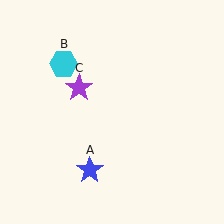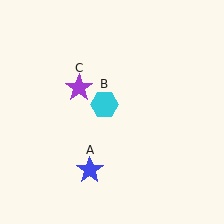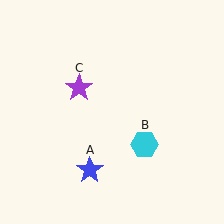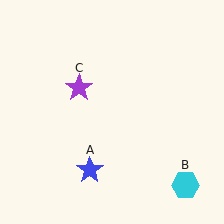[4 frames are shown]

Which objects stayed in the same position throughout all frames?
Blue star (object A) and purple star (object C) remained stationary.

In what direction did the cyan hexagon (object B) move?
The cyan hexagon (object B) moved down and to the right.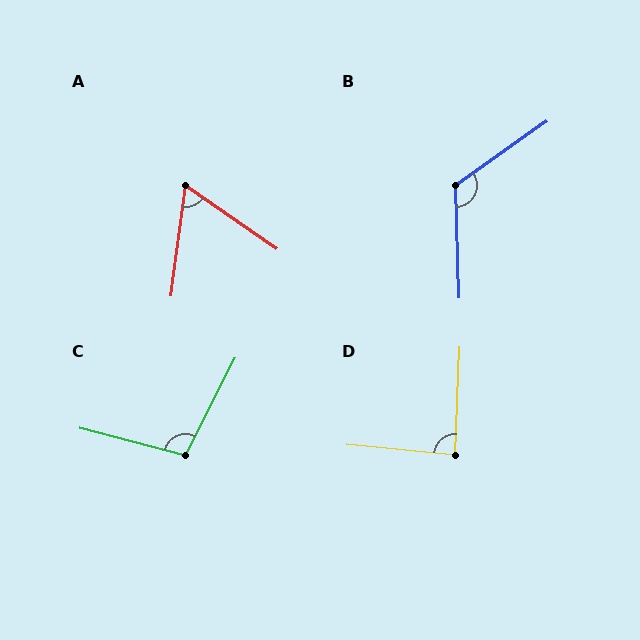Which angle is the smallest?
A, at approximately 63 degrees.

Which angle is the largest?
B, at approximately 124 degrees.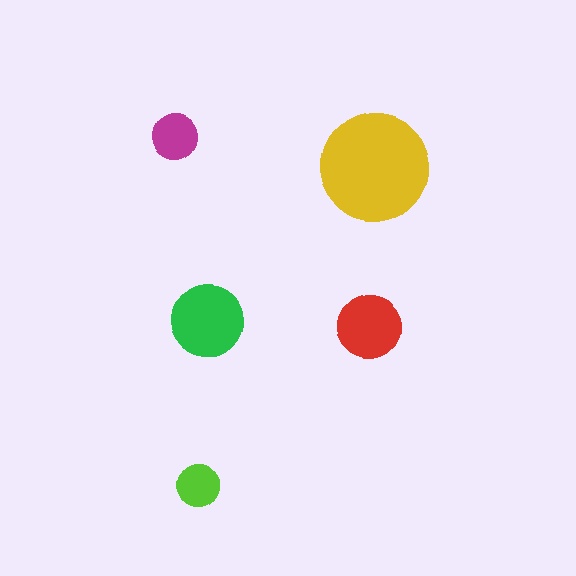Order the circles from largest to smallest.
the yellow one, the green one, the red one, the magenta one, the lime one.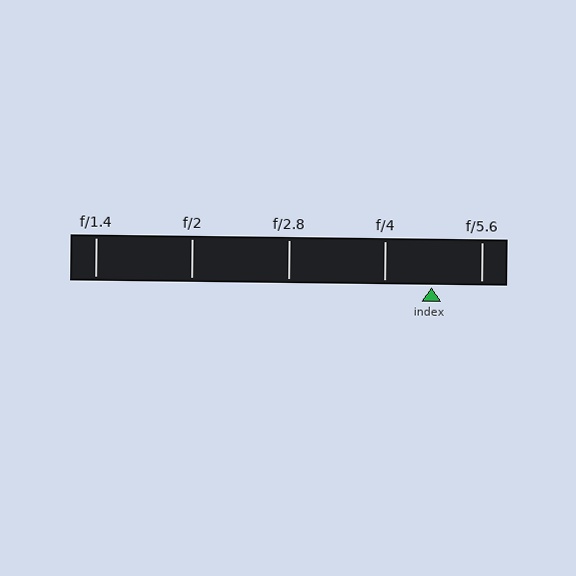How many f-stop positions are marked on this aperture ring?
There are 5 f-stop positions marked.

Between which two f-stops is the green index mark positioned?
The index mark is between f/4 and f/5.6.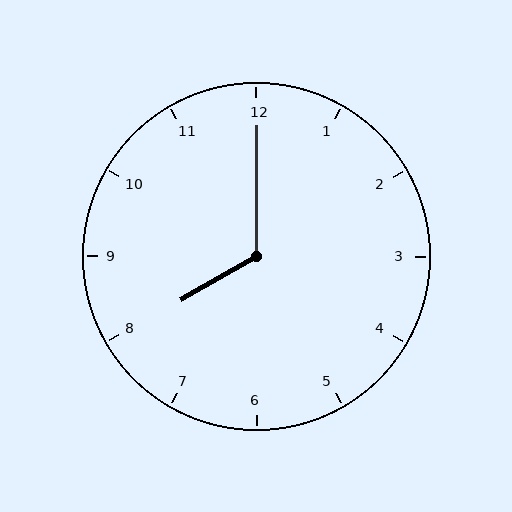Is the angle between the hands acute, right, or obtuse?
It is obtuse.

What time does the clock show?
8:00.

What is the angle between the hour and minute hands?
Approximately 120 degrees.